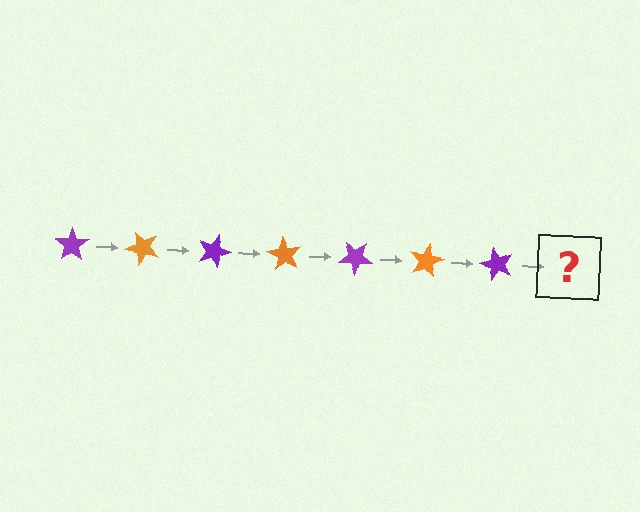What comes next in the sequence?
The next element should be an orange star, rotated 315 degrees from the start.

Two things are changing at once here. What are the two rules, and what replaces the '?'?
The two rules are that it rotates 45 degrees each step and the color cycles through purple and orange. The '?' should be an orange star, rotated 315 degrees from the start.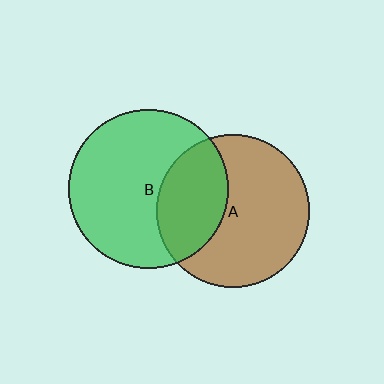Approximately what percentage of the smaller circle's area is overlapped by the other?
Approximately 35%.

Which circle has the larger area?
Circle B (green).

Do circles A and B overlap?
Yes.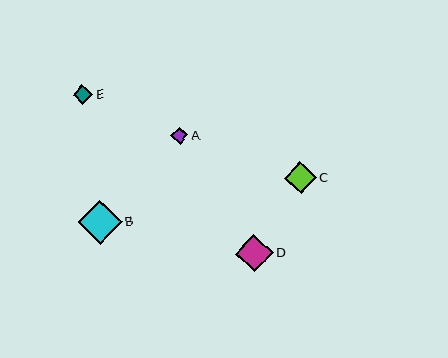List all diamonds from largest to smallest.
From largest to smallest: B, D, C, E, A.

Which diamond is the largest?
Diamond B is the largest with a size of approximately 44 pixels.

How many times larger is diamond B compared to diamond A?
Diamond B is approximately 2.5 times the size of diamond A.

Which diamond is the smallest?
Diamond A is the smallest with a size of approximately 17 pixels.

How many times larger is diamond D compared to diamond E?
Diamond D is approximately 1.9 times the size of diamond E.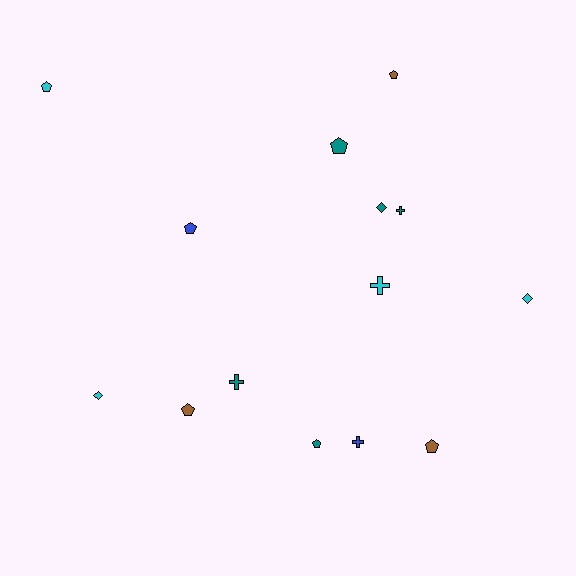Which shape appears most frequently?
Pentagon, with 7 objects.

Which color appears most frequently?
Teal, with 5 objects.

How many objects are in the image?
There are 14 objects.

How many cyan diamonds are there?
There are 2 cyan diamonds.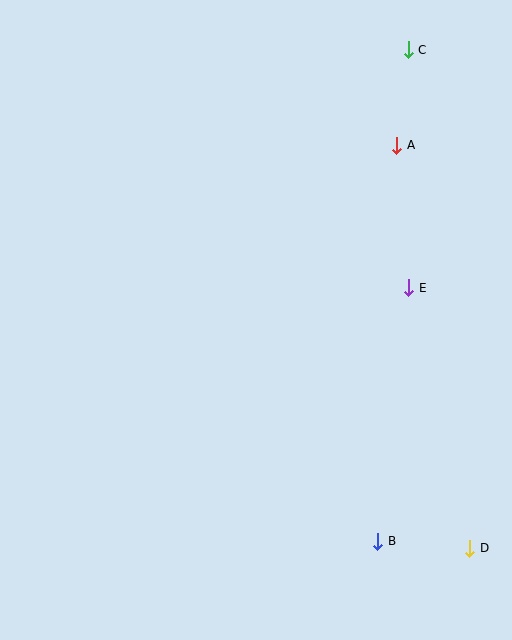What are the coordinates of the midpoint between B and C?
The midpoint between B and C is at (393, 295).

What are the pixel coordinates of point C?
Point C is at (408, 50).